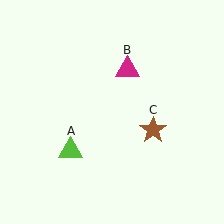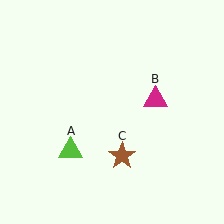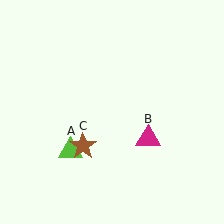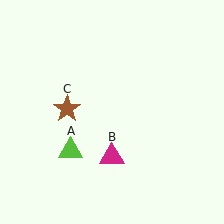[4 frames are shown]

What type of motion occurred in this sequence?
The magenta triangle (object B), brown star (object C) rotated clockwise around the center of the scene.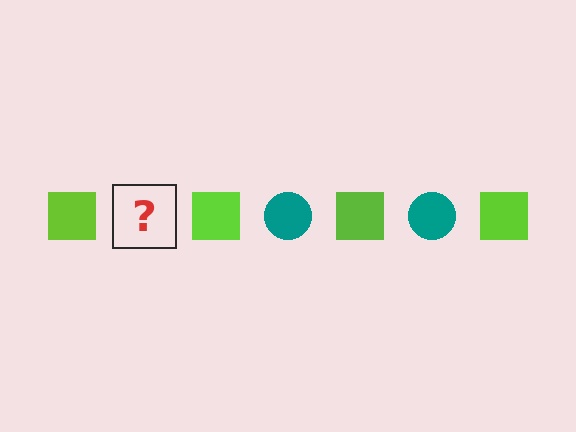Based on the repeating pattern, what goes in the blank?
The blank should be a teal circle.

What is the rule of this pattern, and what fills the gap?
The rule is that the pattern alternates between lime square and teal circle. The gap should be filled with a teal circle.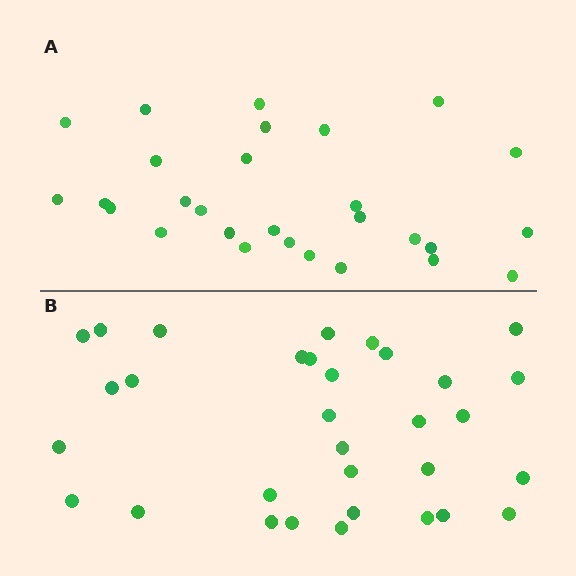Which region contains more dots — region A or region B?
Region B (the bottom region) has more dots.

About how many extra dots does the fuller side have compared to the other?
Region B has about 4 more dots than region A.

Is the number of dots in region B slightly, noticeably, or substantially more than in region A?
Region B has only slightly more — the two regions are fairly close. The ratio is roughly 1.1 to 1.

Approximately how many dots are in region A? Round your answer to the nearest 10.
About 30 dots. (The exact count is 28, which rounds to 30.)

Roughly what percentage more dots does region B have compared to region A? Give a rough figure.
About 15% more.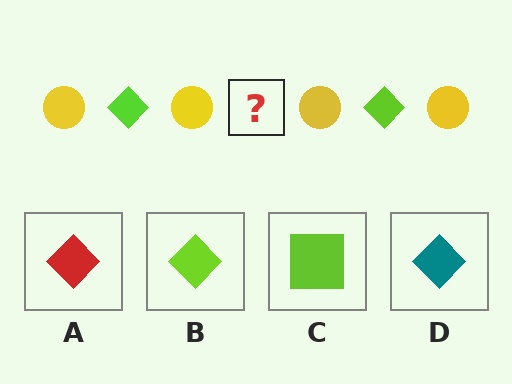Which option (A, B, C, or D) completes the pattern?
B.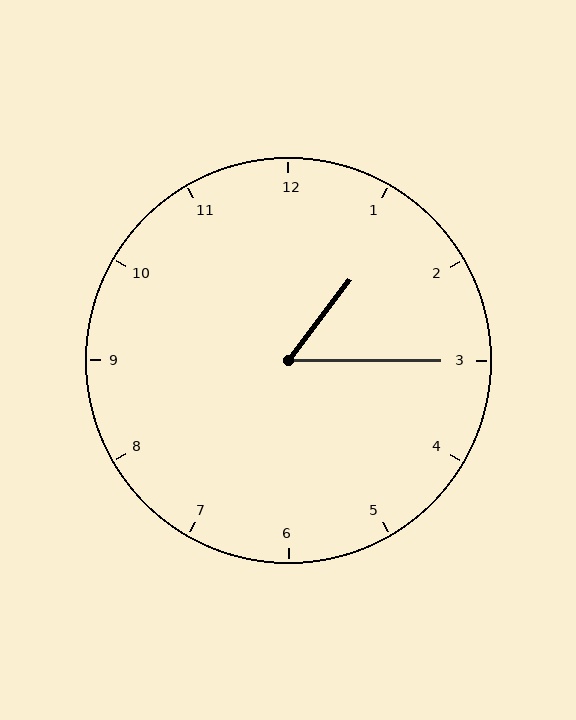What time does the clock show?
1:15.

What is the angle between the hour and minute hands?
Approximately 52 degrees.